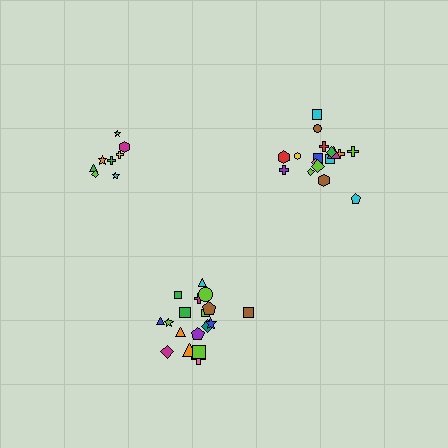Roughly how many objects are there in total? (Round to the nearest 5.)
Roughly 45 objects in total.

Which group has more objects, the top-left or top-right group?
The top-right group.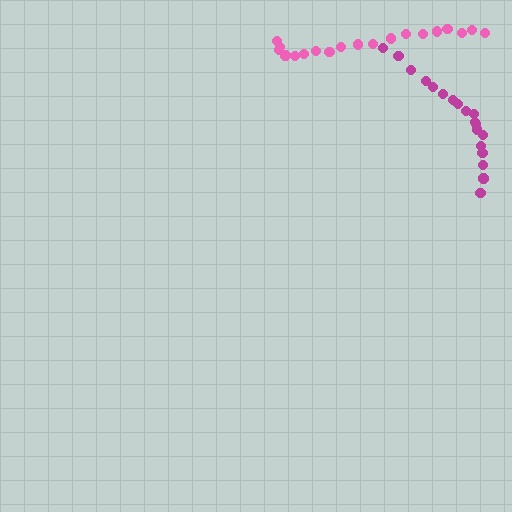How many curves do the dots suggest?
There are 2 distinct paths.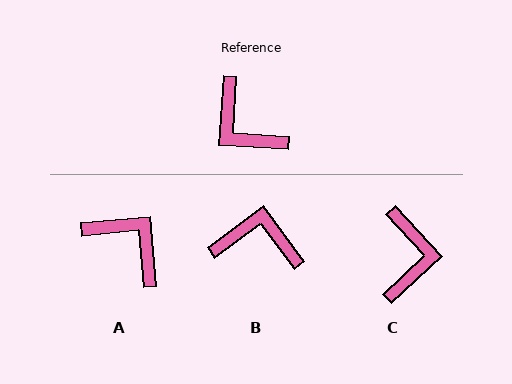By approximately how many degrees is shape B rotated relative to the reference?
Approximately 140 degrees clockwise.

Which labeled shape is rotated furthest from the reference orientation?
A, about 171 degrees away.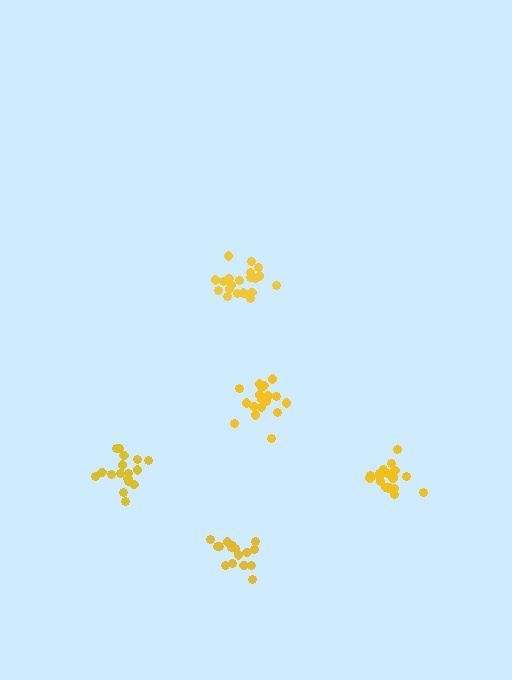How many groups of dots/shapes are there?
There are 5 groups.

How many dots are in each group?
Group 1: 17 dots, Group 2: 18 dots, Group 3: 16 dots, Group 4: 21 dots, Group 5: 18 dots (90 total).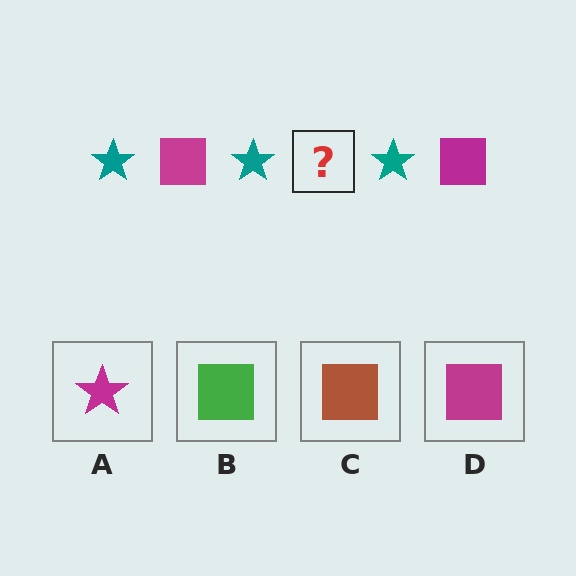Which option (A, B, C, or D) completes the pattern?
D.